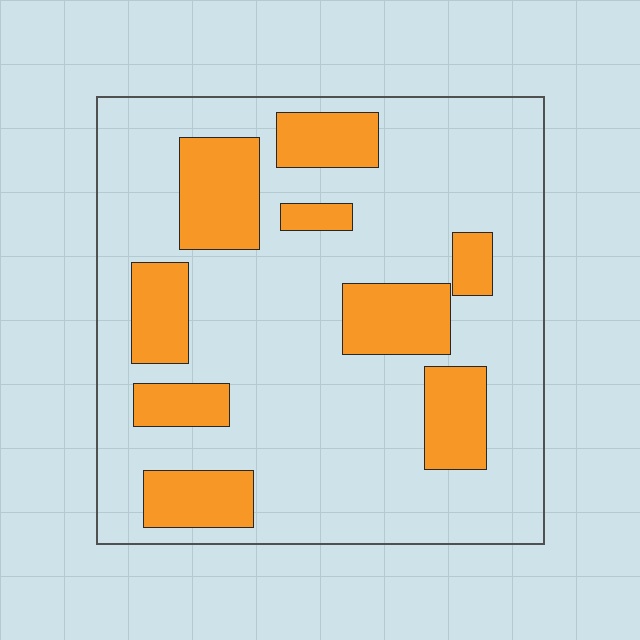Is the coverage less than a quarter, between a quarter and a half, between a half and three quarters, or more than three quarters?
Between a quarter and a half.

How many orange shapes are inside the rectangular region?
9.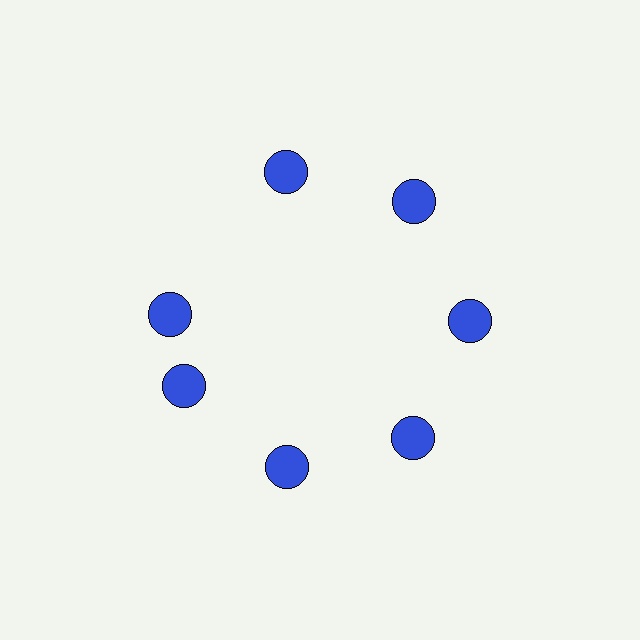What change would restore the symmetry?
The symmetry would be restored by rotating it back into even spacing with its neighbors so that all 7 circles sit at equal angles and equal distance from the center.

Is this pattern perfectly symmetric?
No. The 7 blue circles are arranged in a ring, but one element near the 10 o'clock position is rotated out of alignment along the ring, breaking the 7-fold rotational symmetry.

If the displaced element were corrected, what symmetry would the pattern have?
It would have 7-fold rotational symmetry — the pattern would map onto itself every 51 degrees.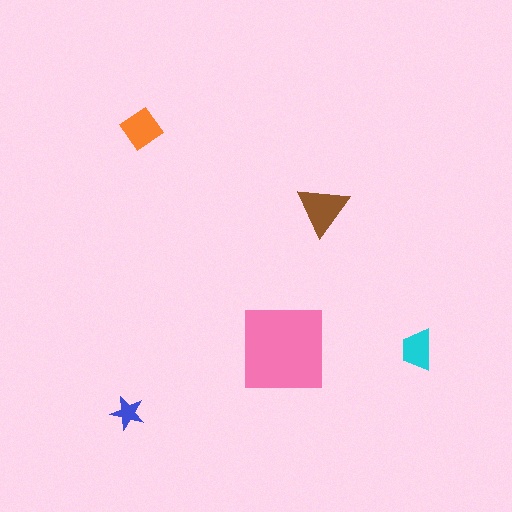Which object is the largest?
The pink square.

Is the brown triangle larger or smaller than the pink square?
Smaller.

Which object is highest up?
The orange diamond is topmost.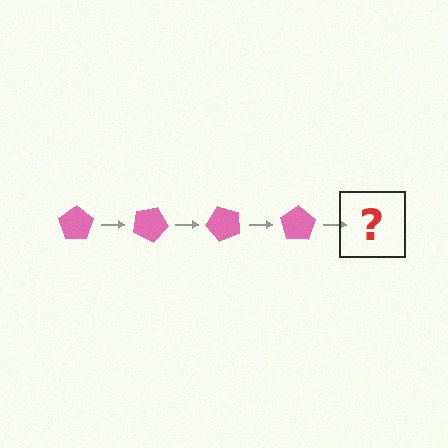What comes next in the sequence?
The next element should be a pink pentagon rotated 100 degrees.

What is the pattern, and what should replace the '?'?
The pattern is that the pentagon rotates 25 degrees each step. The '?' should be a pink pentagon rotated 100 degrees.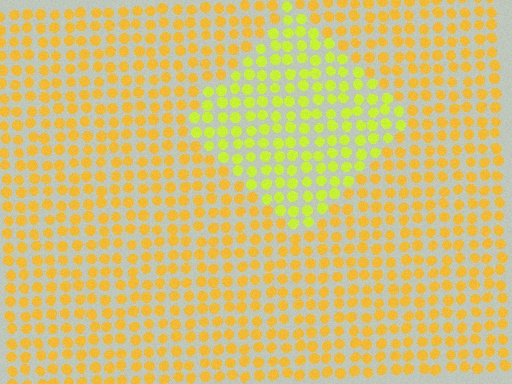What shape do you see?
I see a diamond.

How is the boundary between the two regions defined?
The boundary is defined purely by a slight shift in hue (about 32 degrees). Spacing, size, and orientation are identical on both sides.